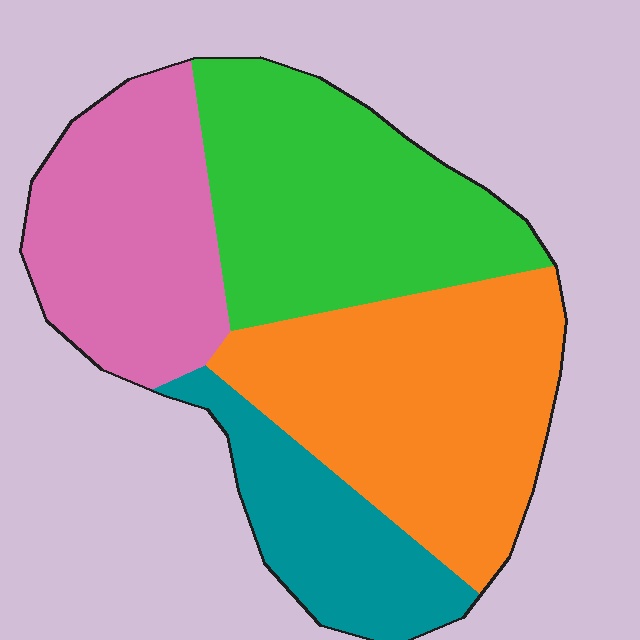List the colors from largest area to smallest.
From largest to smallest: orange, green, pink, teal.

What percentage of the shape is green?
Green covers around 30% of the shape.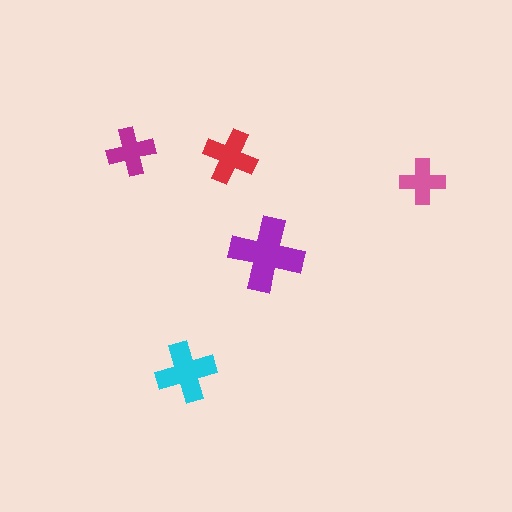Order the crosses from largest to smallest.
the purple one, the cyan one, the red one, the magenta one, the pink one.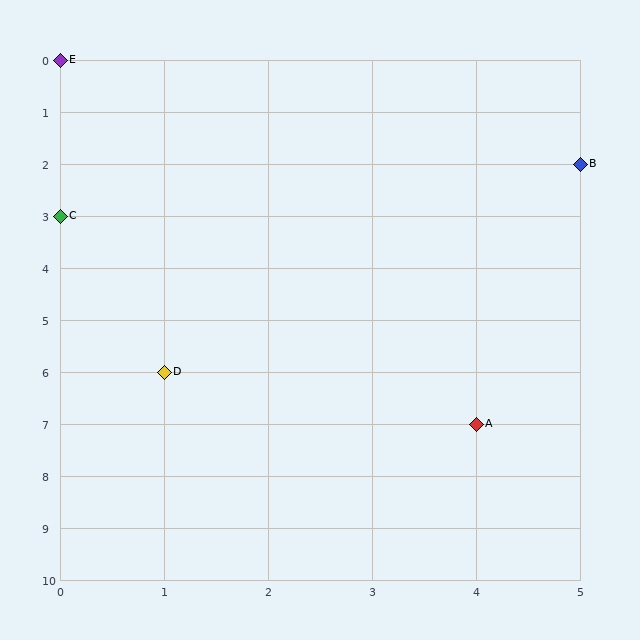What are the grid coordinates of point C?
Point C is at grid coordinates (0, 3).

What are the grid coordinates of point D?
Point D is at grid coordinates (1, 6).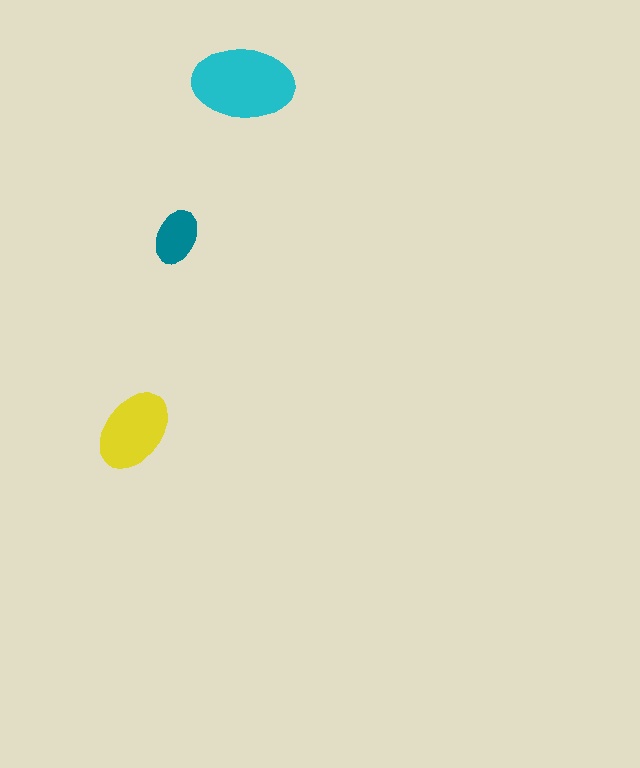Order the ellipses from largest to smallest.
the cyan one, the yellow one, the teal one.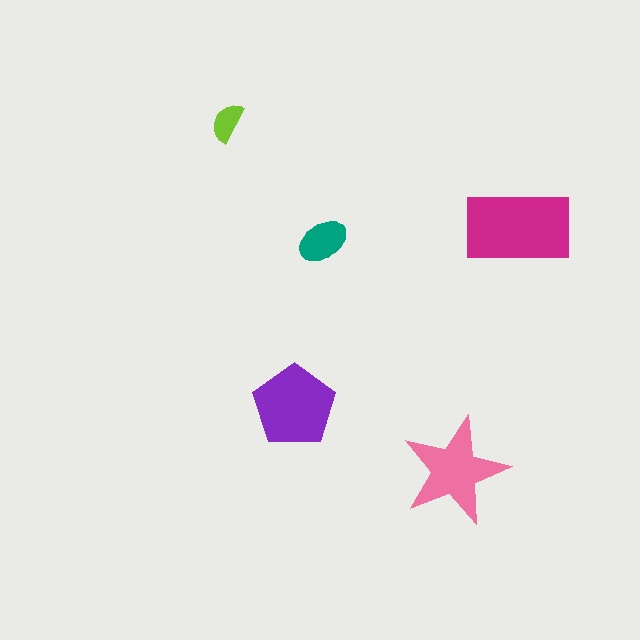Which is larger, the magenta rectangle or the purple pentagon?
The magenta rectangle.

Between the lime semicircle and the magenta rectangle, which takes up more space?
The magenta rectangle.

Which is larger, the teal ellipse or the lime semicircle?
The teal ellipse.